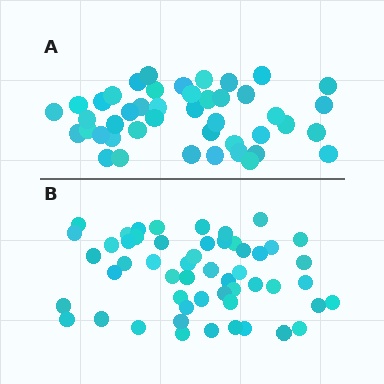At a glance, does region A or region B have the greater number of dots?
Region B (the bottom region) has more dots.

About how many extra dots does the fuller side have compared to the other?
Region B has roughly 8 or so more dots than region A.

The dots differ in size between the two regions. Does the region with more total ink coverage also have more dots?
No. Region A has more total ink coverage because its dots are larger, but region B actually contains more individual dots. Total area can be misleading — the number of items is what matters here.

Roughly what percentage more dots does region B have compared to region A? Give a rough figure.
About 20% more.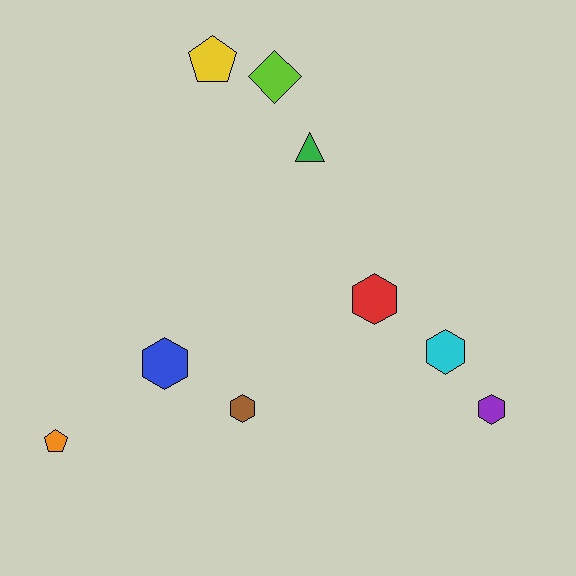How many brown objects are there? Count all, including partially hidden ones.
There is 1 brown object.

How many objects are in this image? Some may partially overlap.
There are 9 objects.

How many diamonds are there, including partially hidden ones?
There is 1 diamond.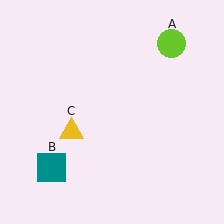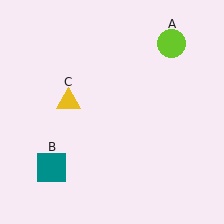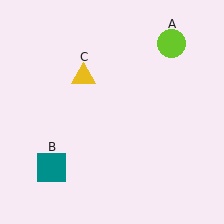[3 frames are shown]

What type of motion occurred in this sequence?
The yellow triangle (object C) rotated clockwise around the center of the scene.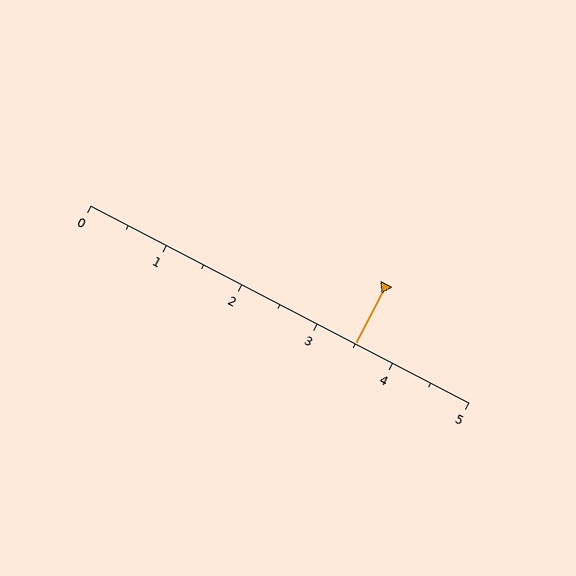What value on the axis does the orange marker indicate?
The marker indicates approximately 3.5.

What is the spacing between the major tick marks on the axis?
The major ticks are spaced 1 apart.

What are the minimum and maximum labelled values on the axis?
The axis runs from 0 to 5.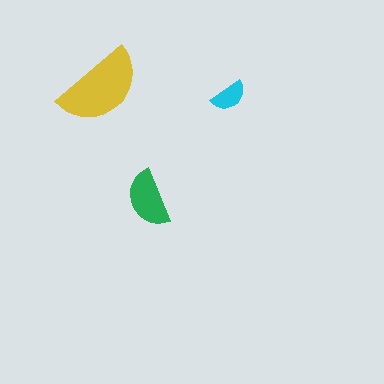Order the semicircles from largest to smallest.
the yellow one, the green one, the cyan one.